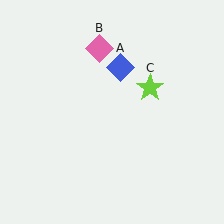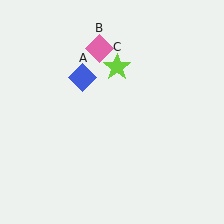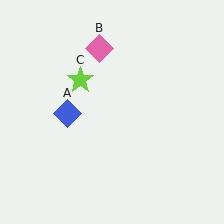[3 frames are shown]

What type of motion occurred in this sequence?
The blue diamond (object A), lime star (object C) rotated counterclockwise around the center of the scene.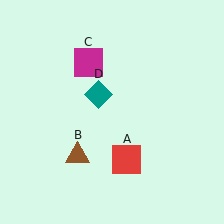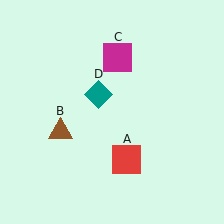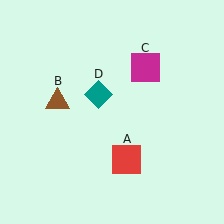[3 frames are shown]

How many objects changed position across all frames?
2 objects changed position: brown triangle (object B), magenta square (object C).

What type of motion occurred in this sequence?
The brown triangle (object B), magenta square (object C) rotated clockwise around the center of the scene.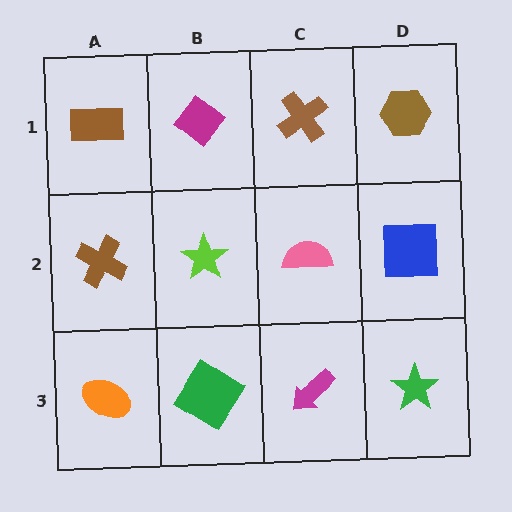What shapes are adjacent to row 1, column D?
A blue square (row 2, column D), a brown cross (row 1, column C).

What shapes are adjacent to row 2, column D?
A brown hexagon (row 1, column D), a green star (row 3, column D), a pink semicircle (row 2, column C).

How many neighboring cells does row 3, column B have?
3.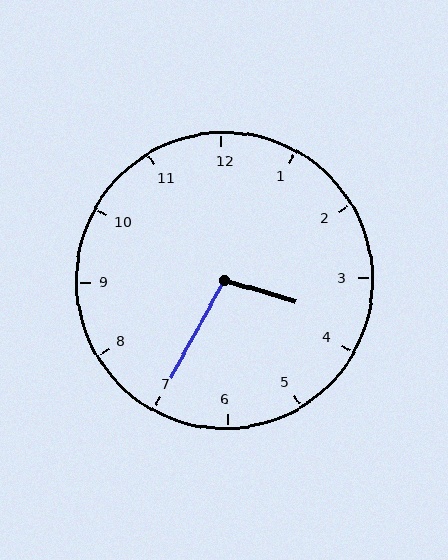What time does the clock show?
3:35.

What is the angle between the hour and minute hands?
Approximately 102 degrees.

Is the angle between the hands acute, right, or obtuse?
It is obtuse.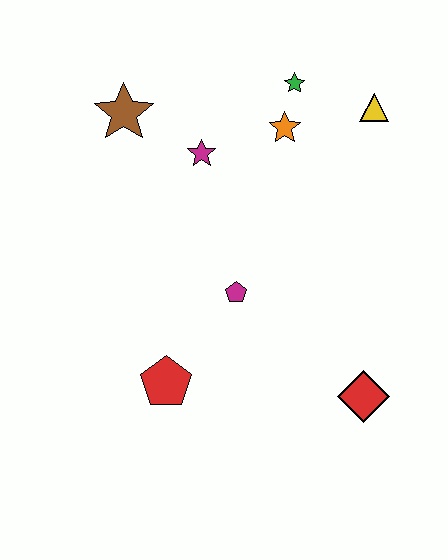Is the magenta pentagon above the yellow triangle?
No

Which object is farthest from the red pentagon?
The yellow triangle is farthest from the red pentagon.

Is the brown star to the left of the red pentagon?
Yes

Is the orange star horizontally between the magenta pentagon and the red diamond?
Yes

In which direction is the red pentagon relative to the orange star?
The red pentagon is below the orange star.